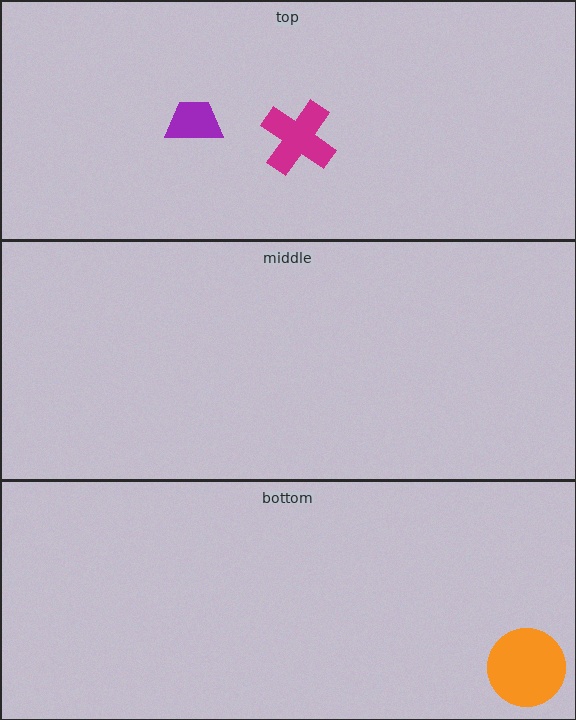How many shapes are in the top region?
2.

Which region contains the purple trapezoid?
The top region.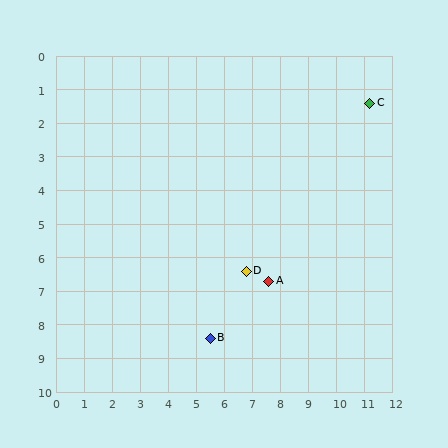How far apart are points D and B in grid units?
Points D and B are about 2.4 grid units apart.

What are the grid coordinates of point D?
Point D is at approximately (6.8, 6.4).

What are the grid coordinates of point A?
Point A is at approximately (7.6, 6.7).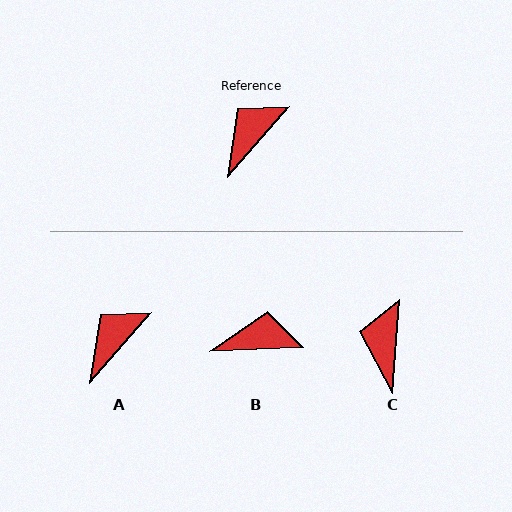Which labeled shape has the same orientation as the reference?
A.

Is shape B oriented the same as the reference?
No, it is off by about 47 degrees.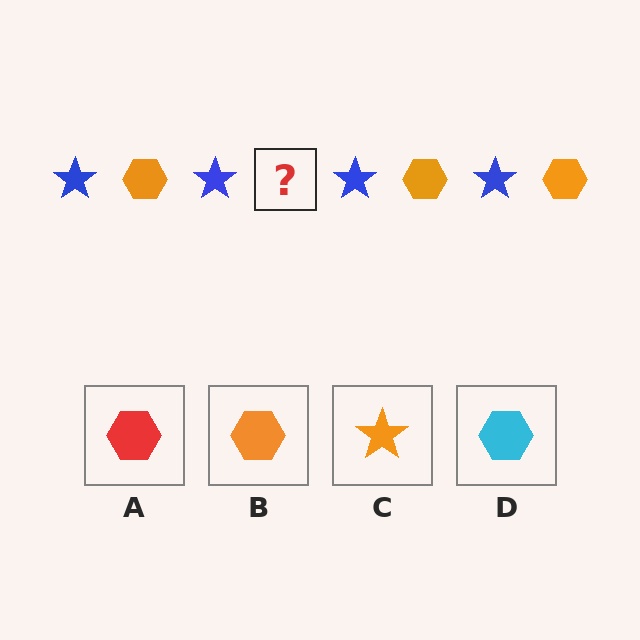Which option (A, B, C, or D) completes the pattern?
B.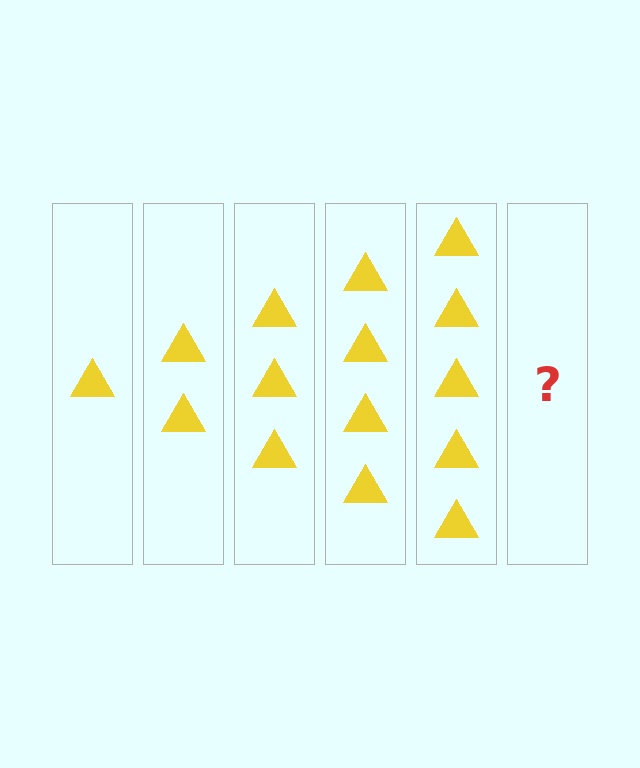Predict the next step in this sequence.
The next step is 6 triangles.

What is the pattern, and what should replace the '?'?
The pattern is that each step adds one more triangle. The '?' should be 6 triangles.